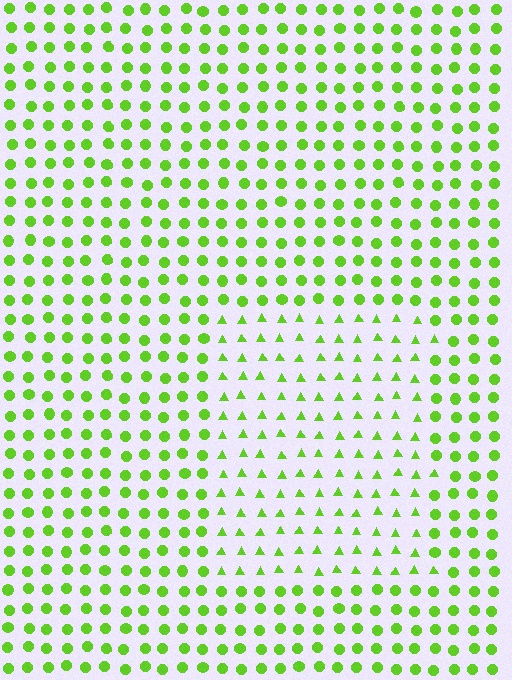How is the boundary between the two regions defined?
The boundary is defined by a change in element shape: triangles inside vs. circles outside. All elements share the same color and spacing.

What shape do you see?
I see a rectangle.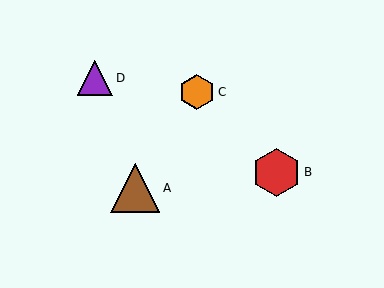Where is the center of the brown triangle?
The center of the brown triangle is at (135, 188).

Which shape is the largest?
The brown triangle (labeled A) is the largest.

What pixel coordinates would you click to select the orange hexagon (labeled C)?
Click at (197, 92) to select the orange hexagon C.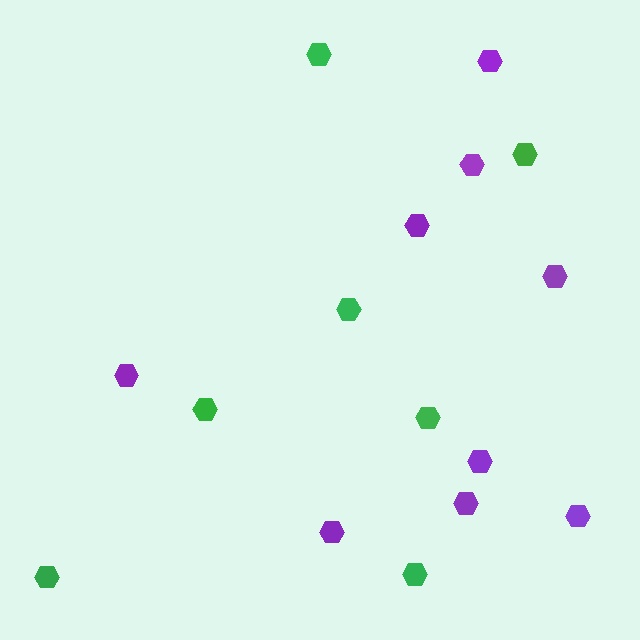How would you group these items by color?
There are 2 groups: one group of green hexagons (7) and one group of purple hexagons (9).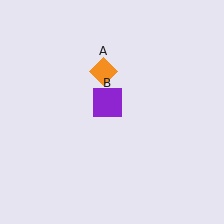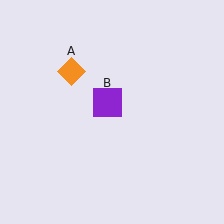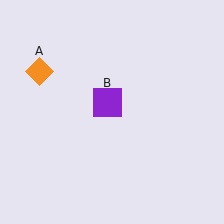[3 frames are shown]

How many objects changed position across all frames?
1 object changed position: orange diamond (object A).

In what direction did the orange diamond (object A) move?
The orange diamond (object A) moved left.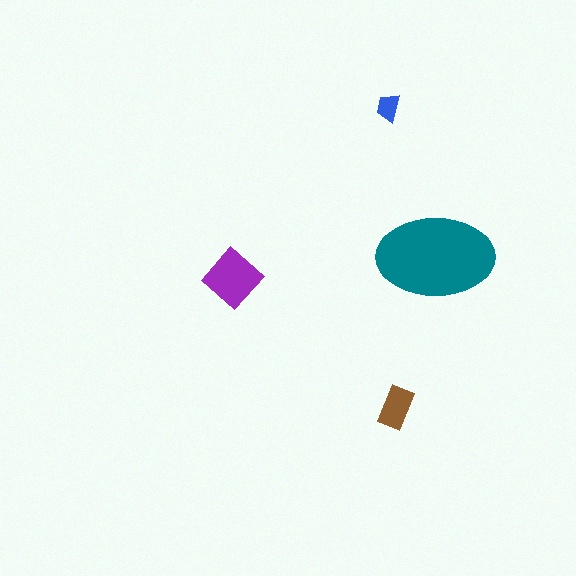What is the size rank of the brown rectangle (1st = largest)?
3rd.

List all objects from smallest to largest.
The blue trapezoid, the brown rectangle, the purple diamond, the teal ellipse.